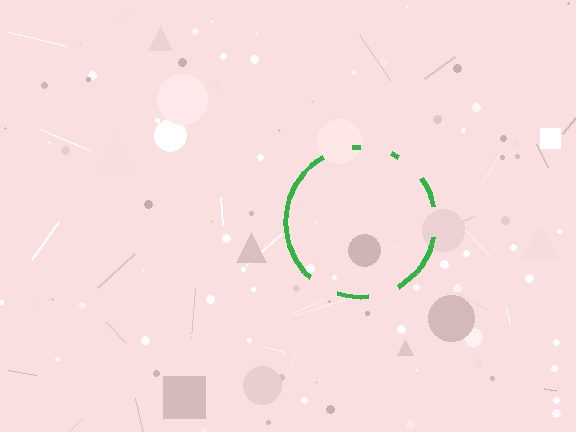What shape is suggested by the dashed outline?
The dashed outline suggests a circle.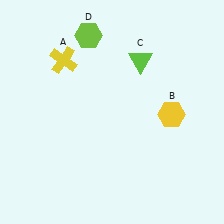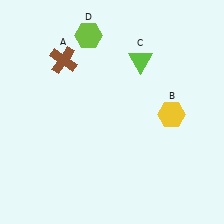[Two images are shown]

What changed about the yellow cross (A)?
In Image 1, A is yellow. In Image 2, it changed to brown.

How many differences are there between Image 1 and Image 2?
There is 1 difference between the two images.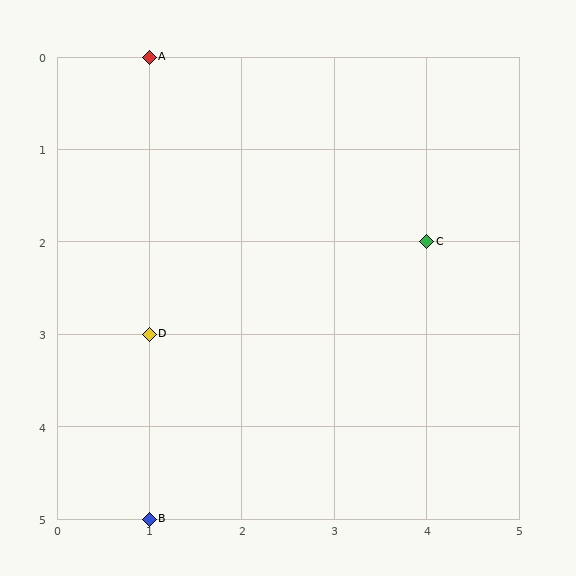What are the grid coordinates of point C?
Point C is at grid coordinates (4, 2).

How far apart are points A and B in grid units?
Points A and B are 5 rows apart.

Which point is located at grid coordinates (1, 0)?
Point A is at (1, 0).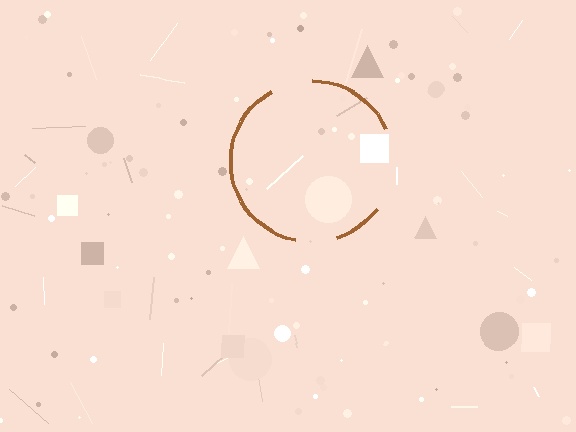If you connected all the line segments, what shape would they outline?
They would outline a circle.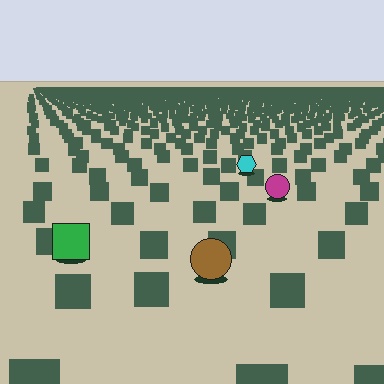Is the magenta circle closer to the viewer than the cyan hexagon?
Yes. The magenta circle is closer — you can tell from the texture gradient: the ground texture is coarser near it.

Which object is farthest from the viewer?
The cyan hexagon is farthest from the viewer. It appears smaller and the ground texture around it is denser.